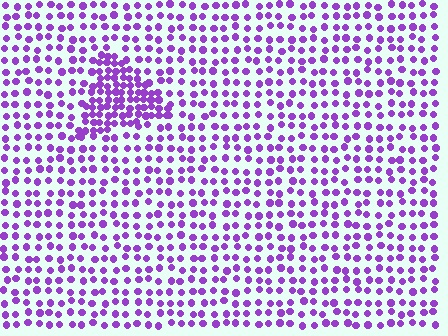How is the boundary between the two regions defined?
The boundary is defined by a change in element density (approximately 2.2x ratio). All elements are the same color, size, and shape.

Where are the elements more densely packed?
The elements are more densely packed inside the triangle boundary.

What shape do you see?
I see a triangle.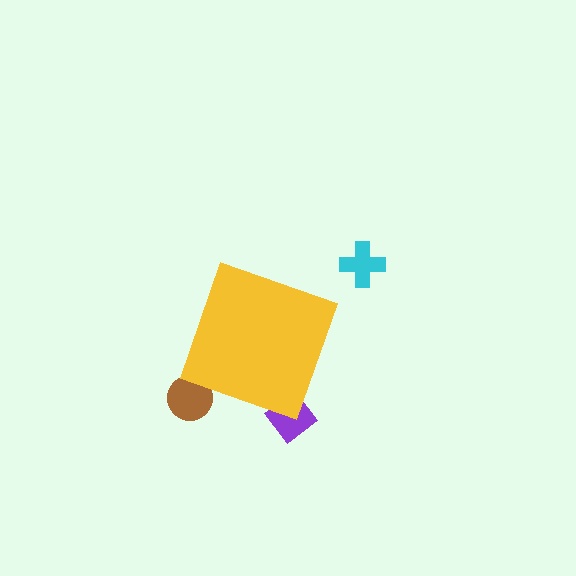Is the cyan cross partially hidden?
No, the cyan cross is fully visible.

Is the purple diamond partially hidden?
Yes, the purple diamond is partially hidden behind the yellow diamond.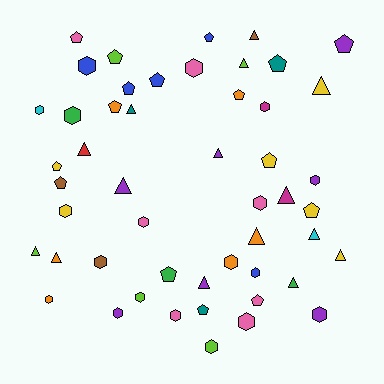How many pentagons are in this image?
There are 16 pentagons.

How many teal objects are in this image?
There are 3 teal objects.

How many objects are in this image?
There are 50 objects.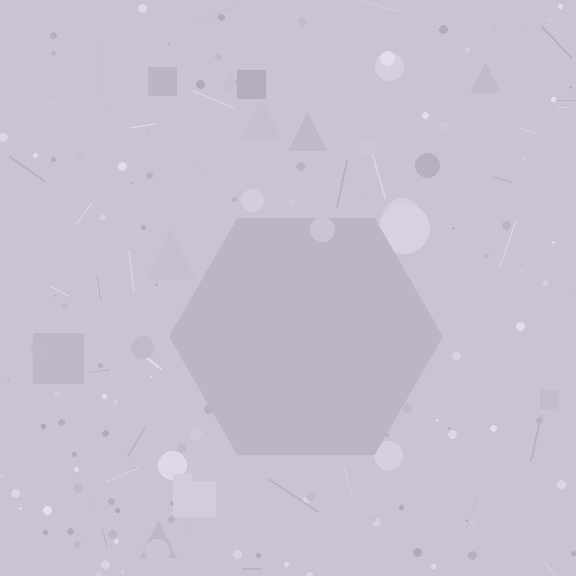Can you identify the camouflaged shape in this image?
The camouflaged shape is a hexagon.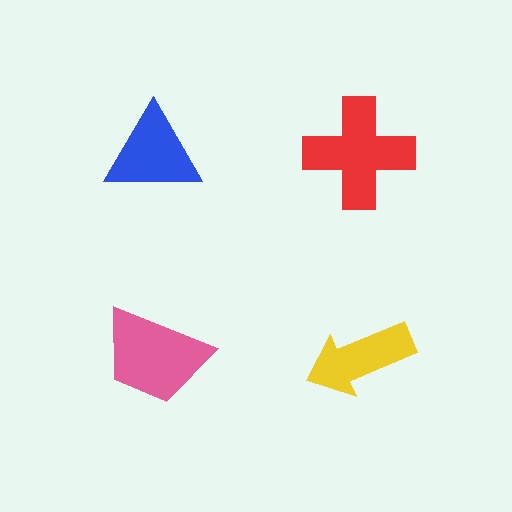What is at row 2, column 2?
A yellow arrow.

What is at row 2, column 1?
A pink trapezoid.